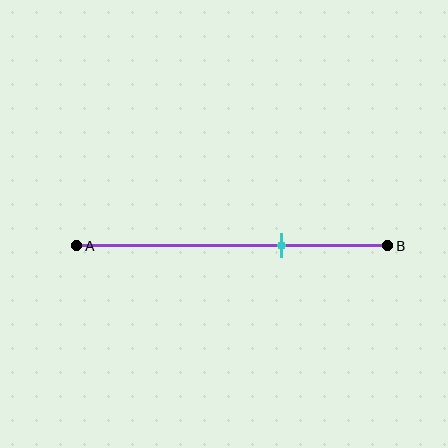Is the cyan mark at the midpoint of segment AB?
No, the mark is at about 65% from A, not at the 50% midpoint.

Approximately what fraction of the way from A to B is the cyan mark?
The cyan mark is approximately 65% of the way from A to B.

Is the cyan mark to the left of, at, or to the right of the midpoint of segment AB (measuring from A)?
The cyan mark is to the right of the midpoint of segment AB.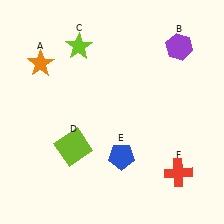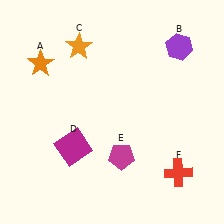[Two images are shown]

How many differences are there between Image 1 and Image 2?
There are 3 differences between the two images.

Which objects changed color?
C changed from lime to orange. D changed from lime to magenta. E changed from blue to magenta.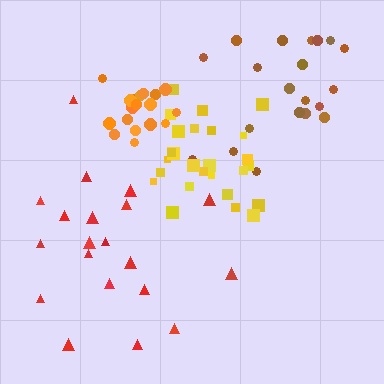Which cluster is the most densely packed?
Orange.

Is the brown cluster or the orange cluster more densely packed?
Orange.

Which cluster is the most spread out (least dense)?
Brown.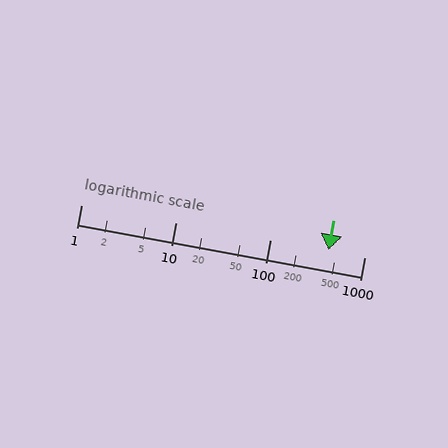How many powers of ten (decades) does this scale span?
The scale spans 3 decades, from 1 to 1000.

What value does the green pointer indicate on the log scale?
The pointer indicates approximately 420.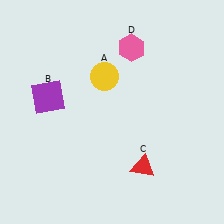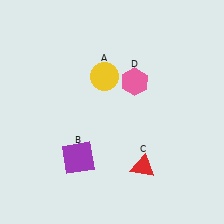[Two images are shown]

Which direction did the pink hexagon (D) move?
The pink hexagon (D) moved down.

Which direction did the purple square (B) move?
The purple square (B) moved down.